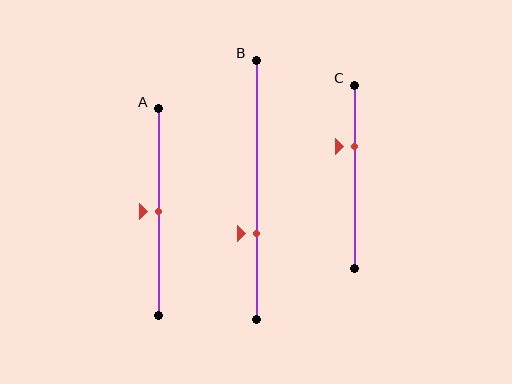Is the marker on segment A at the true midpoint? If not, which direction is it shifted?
Yes, the marker on segment A is at the true midpoint.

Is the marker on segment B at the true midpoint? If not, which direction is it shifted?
No, the marker on segment B is shifted downward by about 17% of the segment length.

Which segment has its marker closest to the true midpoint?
Segment A has its marker closest to the true midpoint.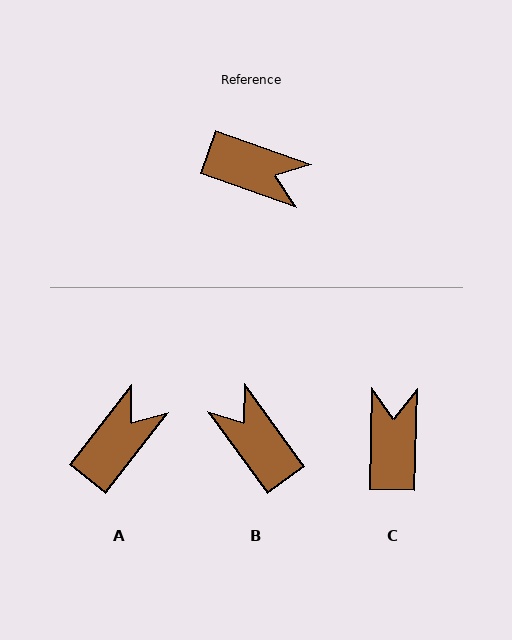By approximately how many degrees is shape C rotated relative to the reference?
Approximately 108 degrees counter-clockwise.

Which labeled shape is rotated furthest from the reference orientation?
B, about 146 degrees away.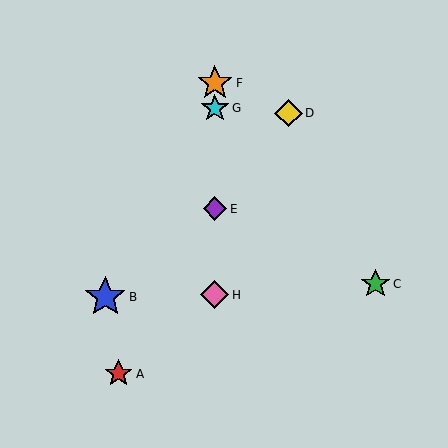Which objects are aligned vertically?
Objects E, F, G, H are aligned vertically.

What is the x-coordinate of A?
Object A is at x≈119.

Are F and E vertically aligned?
Yes, both are at x≈215.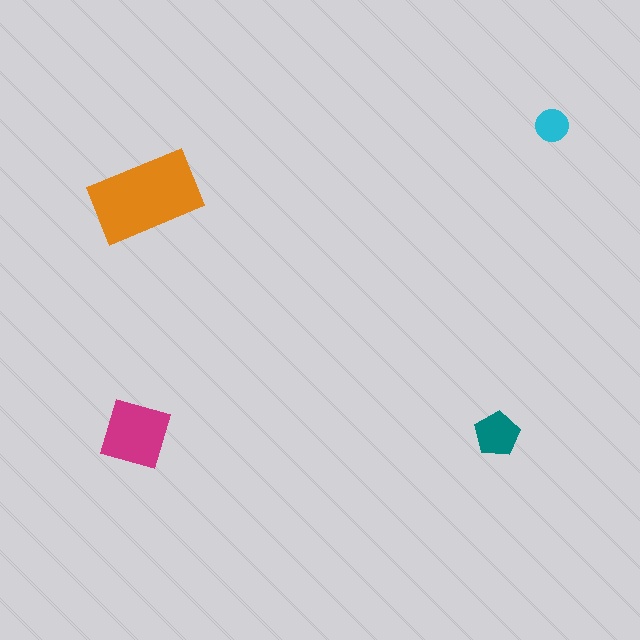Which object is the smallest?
The cyan circle.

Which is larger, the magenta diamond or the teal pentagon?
The magenta diamond.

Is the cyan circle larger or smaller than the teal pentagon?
Smaller.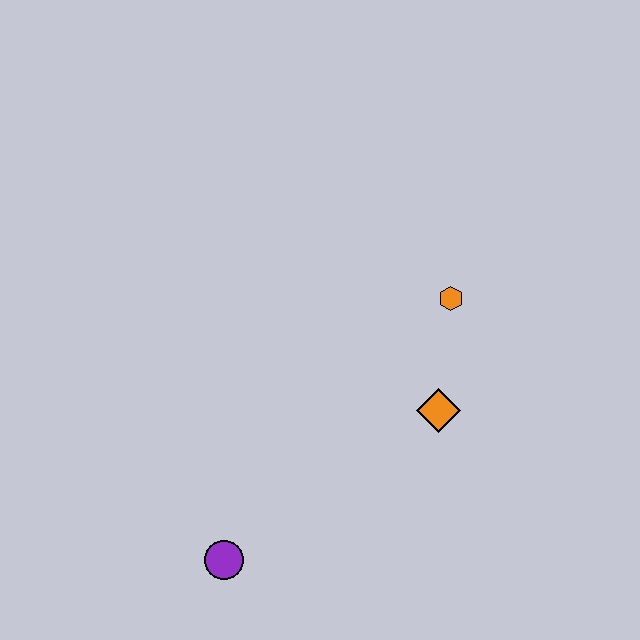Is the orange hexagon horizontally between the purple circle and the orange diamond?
No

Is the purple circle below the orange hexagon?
Yes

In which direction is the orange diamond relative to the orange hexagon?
The orange diamond is below the orange hexagon.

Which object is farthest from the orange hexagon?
The purple circle is farthest from the orange hexagon.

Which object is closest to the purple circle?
The orange diamond is closest to the purple circle.